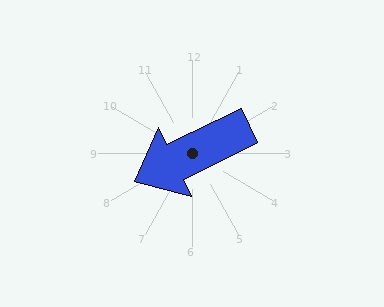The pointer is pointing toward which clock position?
Roughly 8 o'clock.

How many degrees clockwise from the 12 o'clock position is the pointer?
Approximately 244 degrees.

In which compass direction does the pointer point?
Southwest.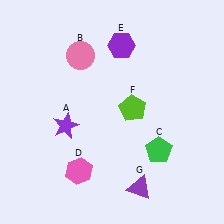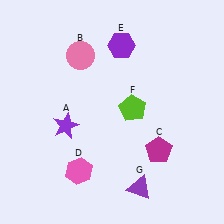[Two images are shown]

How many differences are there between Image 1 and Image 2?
There is 1 difference between the two images.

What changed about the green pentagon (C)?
In Image 1, C is green. In Image 2, it changed to magenta.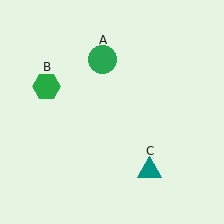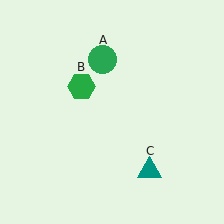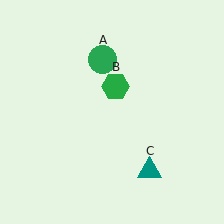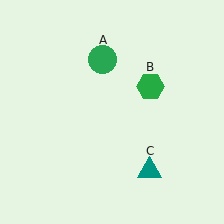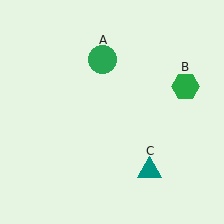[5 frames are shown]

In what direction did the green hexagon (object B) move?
The green hexagon (object B) moved right.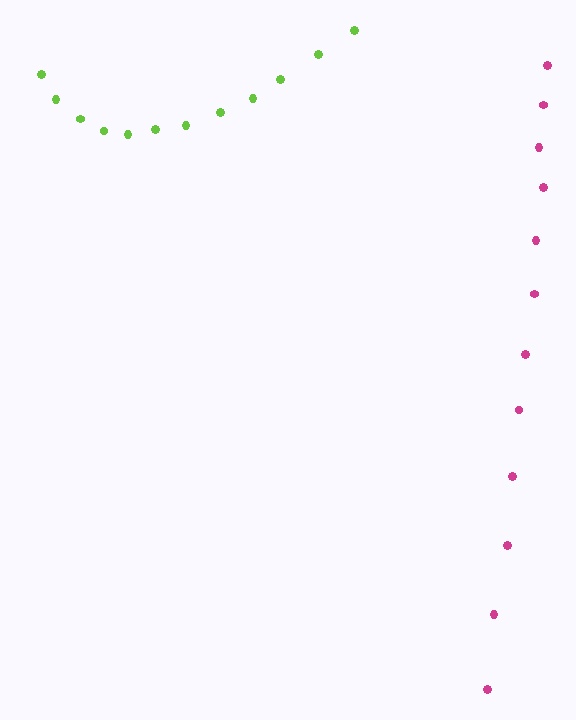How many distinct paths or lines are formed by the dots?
There are 2 distinct paths.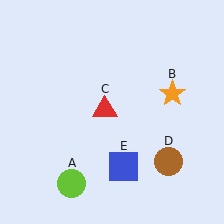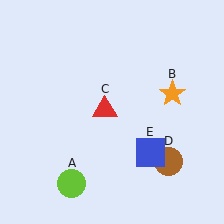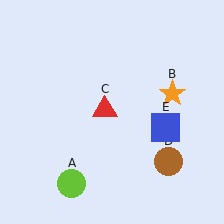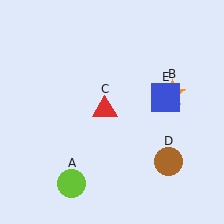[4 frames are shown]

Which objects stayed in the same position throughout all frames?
Lime circle (object A) and orange star (object B) and red triangle (object C) and brown circle (object D) remained stationary.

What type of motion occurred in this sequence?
The blue square (object E) rotated counterclockwise around the center of the scene.